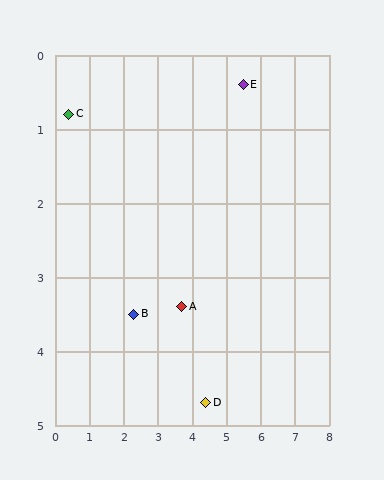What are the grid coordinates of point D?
Point D is at approximately (4.4, 4.7).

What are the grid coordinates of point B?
Point B is at approximately (2.3, 3.5).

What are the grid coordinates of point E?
Point E is at approximately (5.5, 0.4).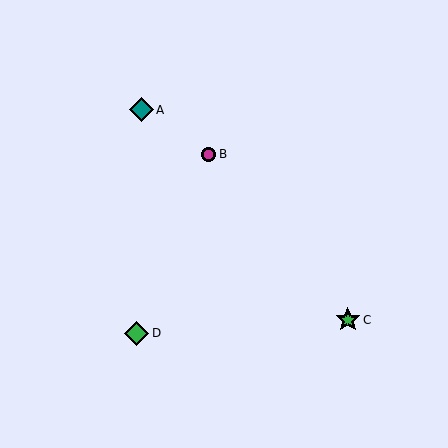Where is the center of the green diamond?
The center of the green diamond is at (137, 333).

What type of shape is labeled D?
Shape D is a green diamond.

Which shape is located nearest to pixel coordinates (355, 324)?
The green star (labeled C) at (348, 320) is nearest to that location.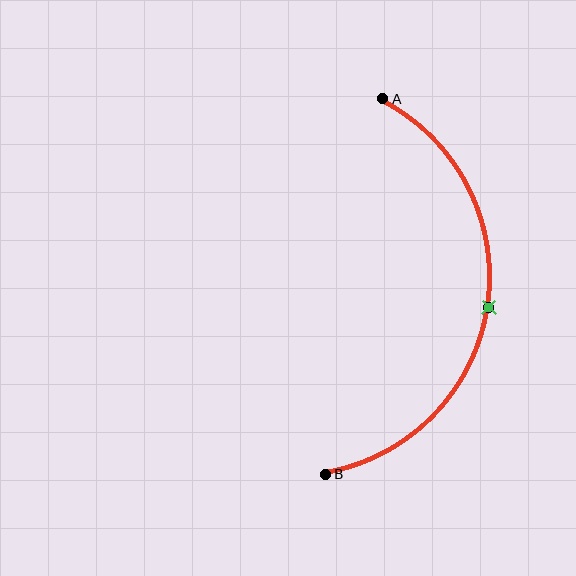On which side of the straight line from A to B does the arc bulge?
The arc bulges to the right of the straight line connecting A and B.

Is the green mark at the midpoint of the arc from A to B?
Yes. The green mark lies on the arc at equal arc-length from both A and B — it is the arc midpoint.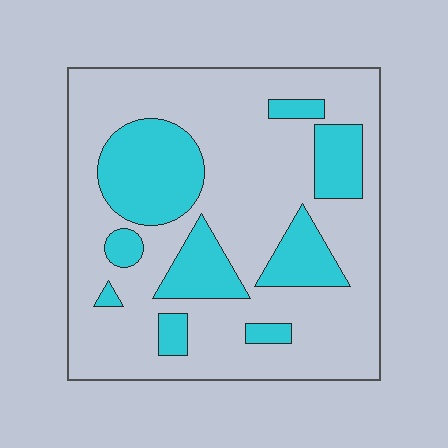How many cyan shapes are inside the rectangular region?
9.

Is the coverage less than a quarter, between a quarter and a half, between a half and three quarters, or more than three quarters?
Between a quarter and a half.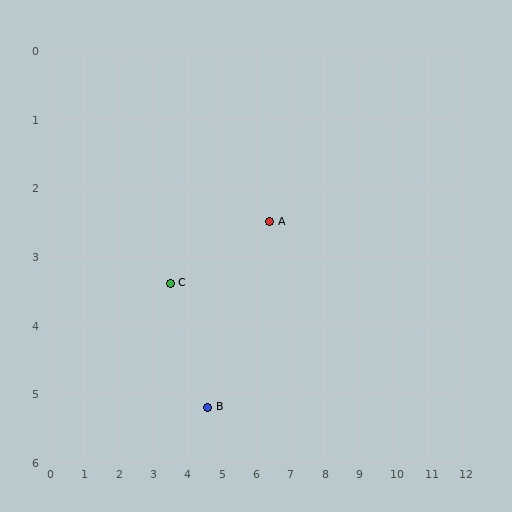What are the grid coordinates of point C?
Point C is at approximately (3.5, 3.4).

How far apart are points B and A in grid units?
Points B and A are about 3.2 grid units apart.